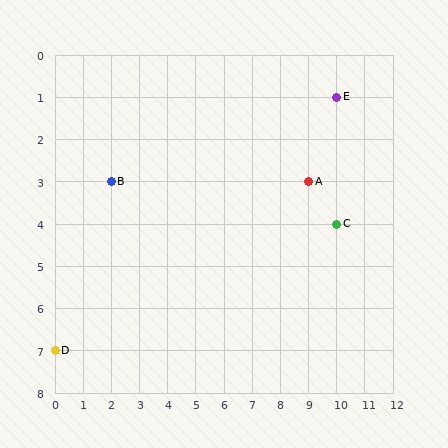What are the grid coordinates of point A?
Point A is at grid coordinates (9, 3).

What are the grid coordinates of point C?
Point C is at grid coordinates (10, 4).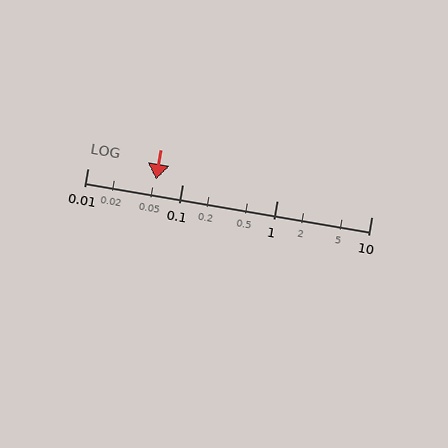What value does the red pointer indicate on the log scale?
The pointer indicates approximately 0.053.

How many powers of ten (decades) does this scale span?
The scale spans 3 decades, from 0.01 to 10.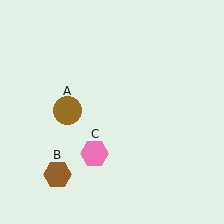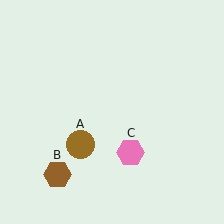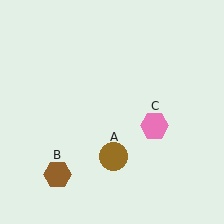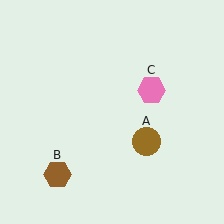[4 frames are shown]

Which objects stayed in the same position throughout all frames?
Brown hexagon (object B) remained stationary.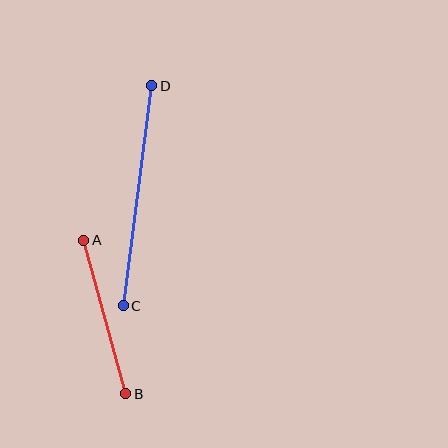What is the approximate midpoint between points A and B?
The midpoint is at approximately (105, 317) pixels.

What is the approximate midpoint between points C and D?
The midpoint is at approximately (138, 196) pixels.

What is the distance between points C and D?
The distance is approximately 222 pixels.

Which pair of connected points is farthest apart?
Points C and D are farthest apart.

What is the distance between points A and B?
The distance is approximately 159 pixels.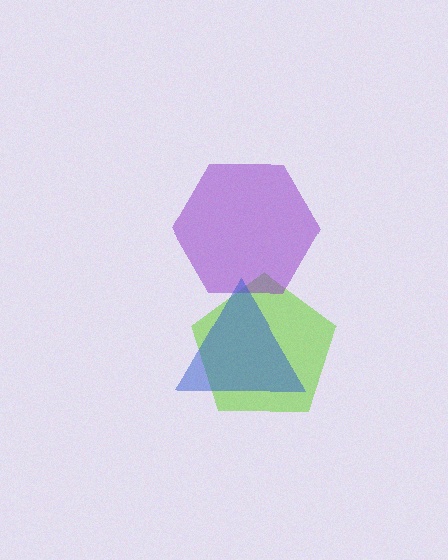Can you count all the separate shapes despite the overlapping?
Yes, there are 3 separate shapes.